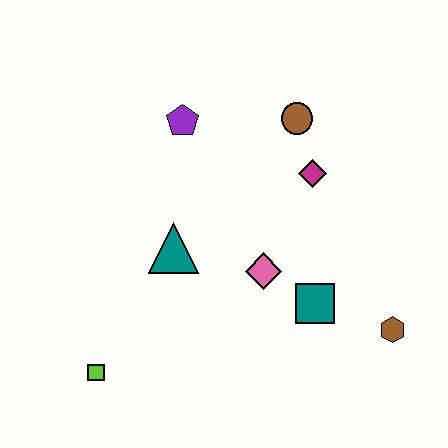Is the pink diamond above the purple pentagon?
No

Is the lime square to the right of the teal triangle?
No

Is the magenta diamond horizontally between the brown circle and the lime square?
No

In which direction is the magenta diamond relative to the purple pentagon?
The magenta diamond is to the right of the purple pentagon.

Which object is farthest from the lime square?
The brown circle is farthest from the lime square.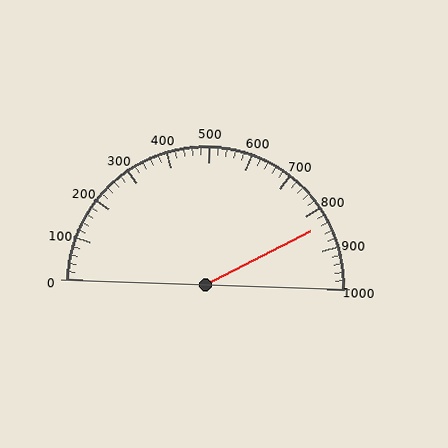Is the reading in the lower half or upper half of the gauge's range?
The reading is in the upper half of the range (0 to 1000).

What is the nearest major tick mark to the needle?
The nearest major tick mark is 800.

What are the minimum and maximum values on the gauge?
The gauge ranges from 0 to 1000.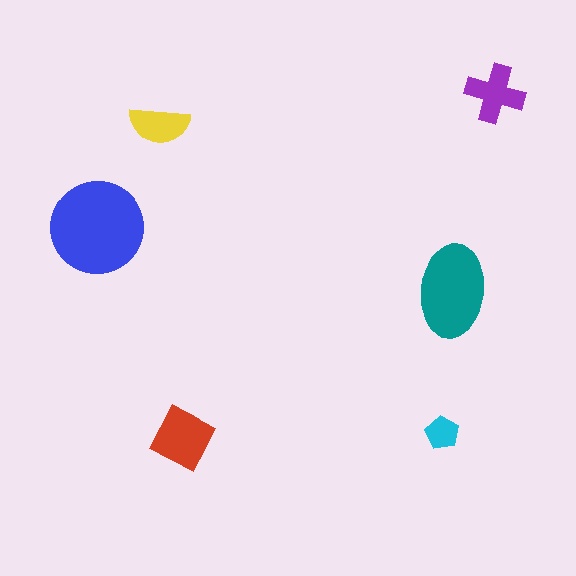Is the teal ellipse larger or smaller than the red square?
Larger.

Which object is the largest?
The blue circle.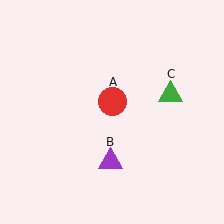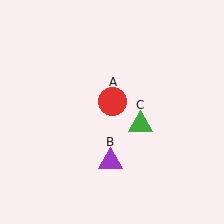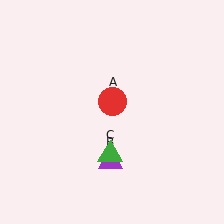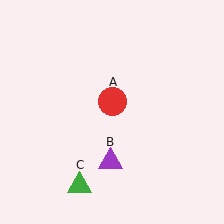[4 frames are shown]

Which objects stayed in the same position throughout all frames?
Red circle (object A) and purple triangle (object B) remained stationary.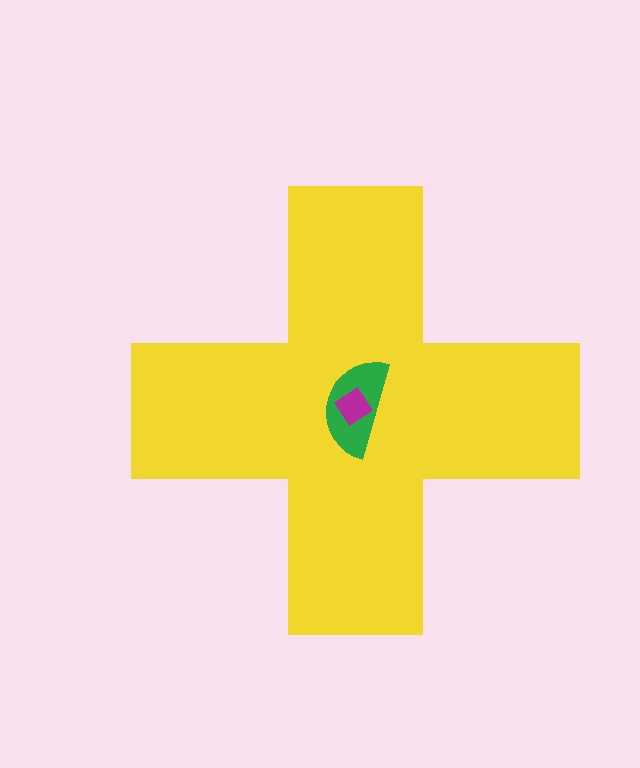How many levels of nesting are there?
3.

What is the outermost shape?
The yellow cross.